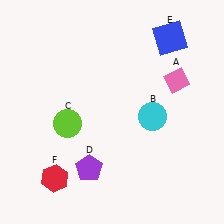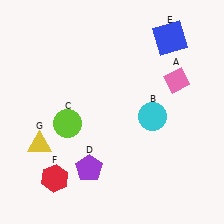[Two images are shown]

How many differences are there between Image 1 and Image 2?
There is 1 difference between the two images.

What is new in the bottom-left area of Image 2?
A yellow triangle (G) was added in the bottom-left area of Image 2.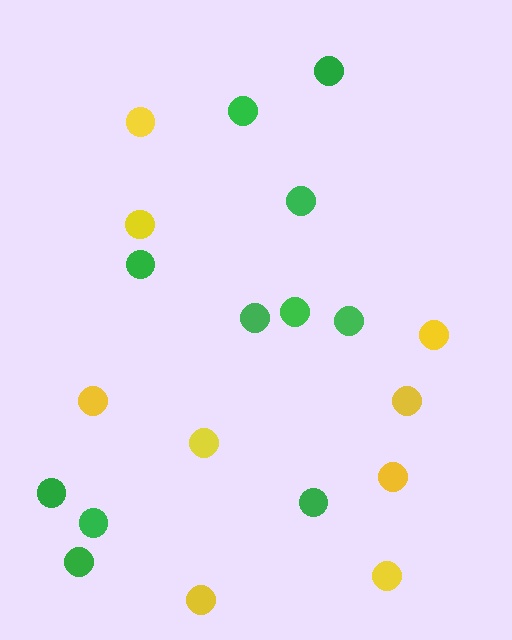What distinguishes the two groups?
There are 2 groups: one group of green circles (11) and one group of yellow circles (9).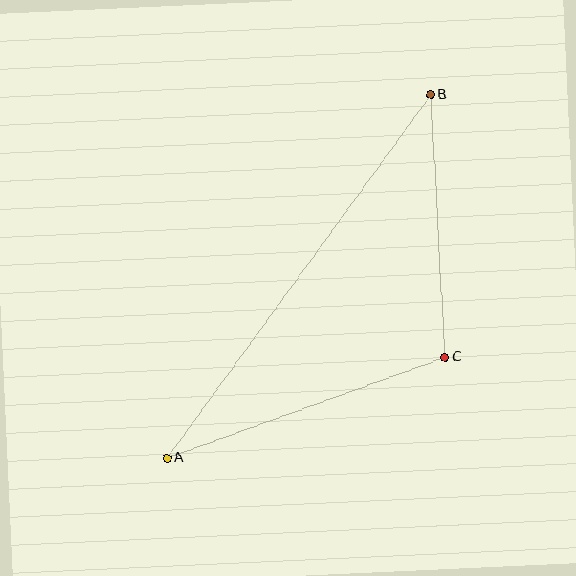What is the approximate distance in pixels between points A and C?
The distance between A and C is approximately 296 pixels.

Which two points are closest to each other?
Points B and C are closest to each other.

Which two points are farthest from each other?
Points A and B are farthest from each other.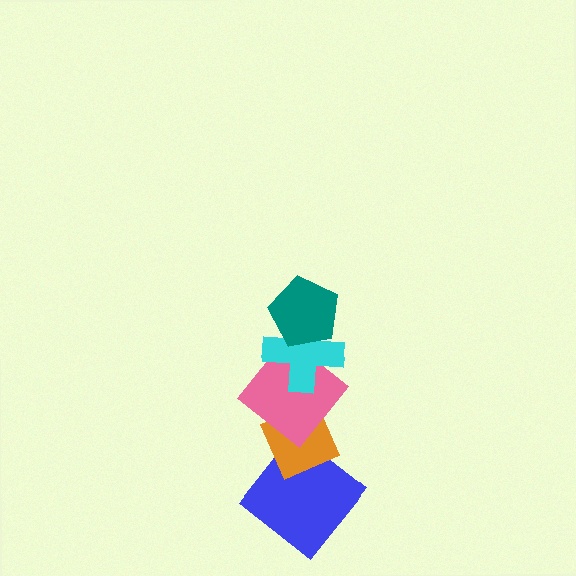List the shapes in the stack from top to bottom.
From top to bottom: the teal pentagon, the cyan cross, the pink diamond, the orange diamond, the blue diamond.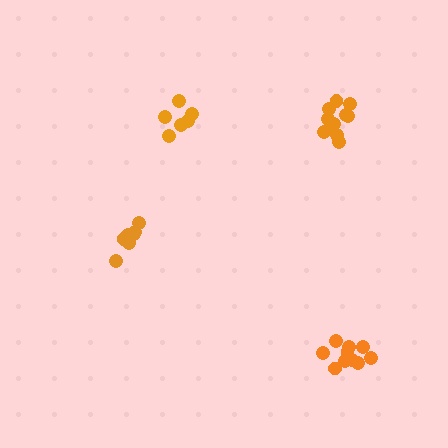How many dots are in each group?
Group 1: 6 dots, Group 2: 7 dots, Group 3: 12 dots, Group 4: 10 dots (35 total).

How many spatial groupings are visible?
There are 4 spatial groupings.